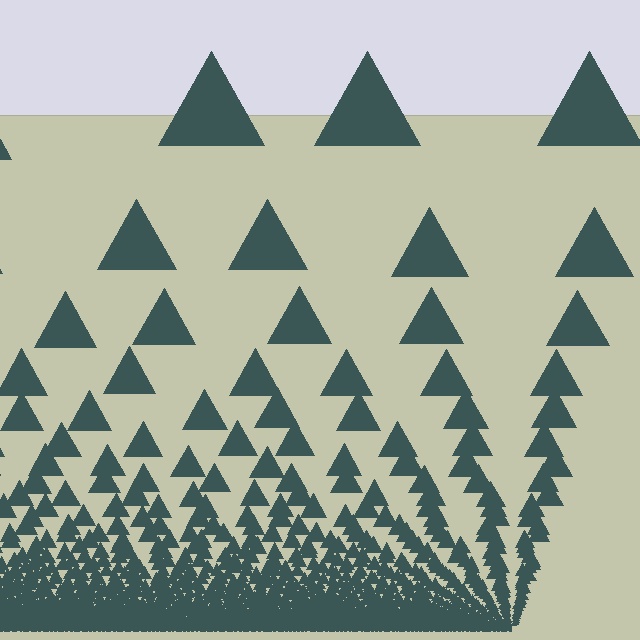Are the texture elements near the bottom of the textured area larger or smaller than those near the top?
Smaller. The gradient is inverted — elements near the bottom are smaller and denser.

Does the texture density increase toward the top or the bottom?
Density increases toward the bottom.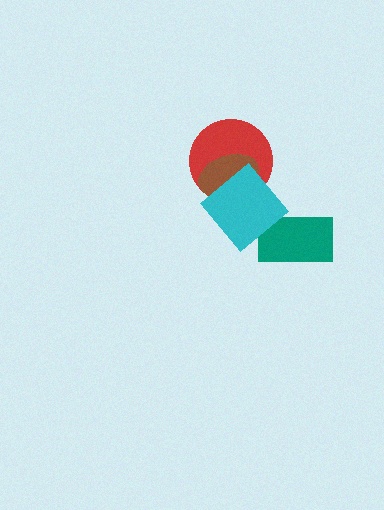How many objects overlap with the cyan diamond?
3 objects overlap with the cyan diamond.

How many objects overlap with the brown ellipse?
2 objects overlap with the brown ellipse.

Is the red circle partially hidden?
Yes, it is partially covered by another shape.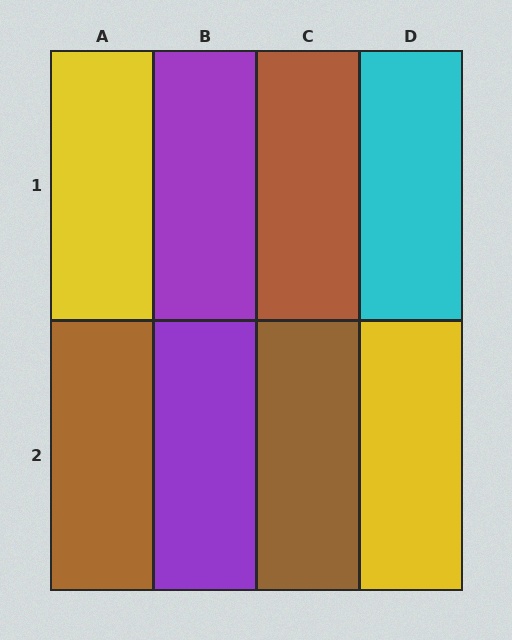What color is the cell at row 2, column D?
Yellow.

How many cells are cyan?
1 cell is cyan.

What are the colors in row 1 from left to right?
Yellow, purple, brown, cyan.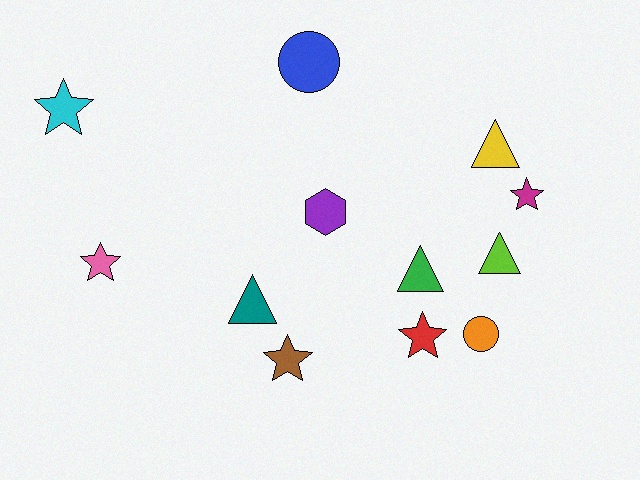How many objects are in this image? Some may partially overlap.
There are 12 objects.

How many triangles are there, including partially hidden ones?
There are 4 triangles.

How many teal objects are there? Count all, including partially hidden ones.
There is 1 teal object.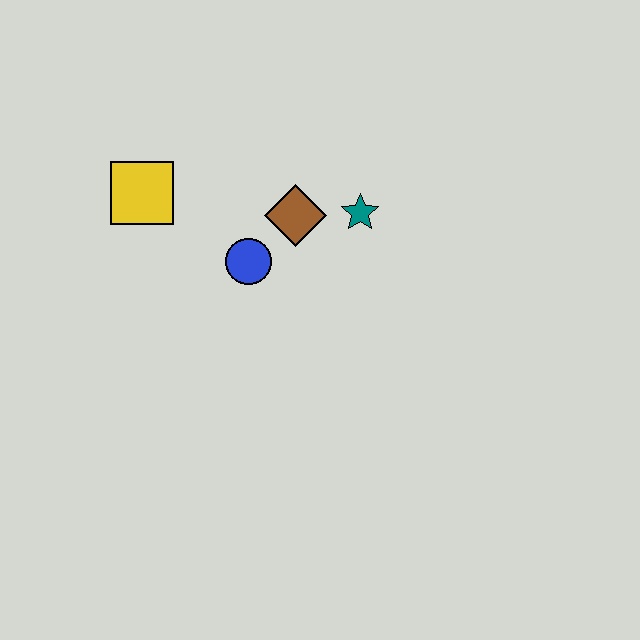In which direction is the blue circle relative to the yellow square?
The blue circle is to the right of the yellow square.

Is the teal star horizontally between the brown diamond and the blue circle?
No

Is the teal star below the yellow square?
Yes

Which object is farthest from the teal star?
The yellow square is farthest from the teal star.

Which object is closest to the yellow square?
The blue circle is closest to the yellow square.